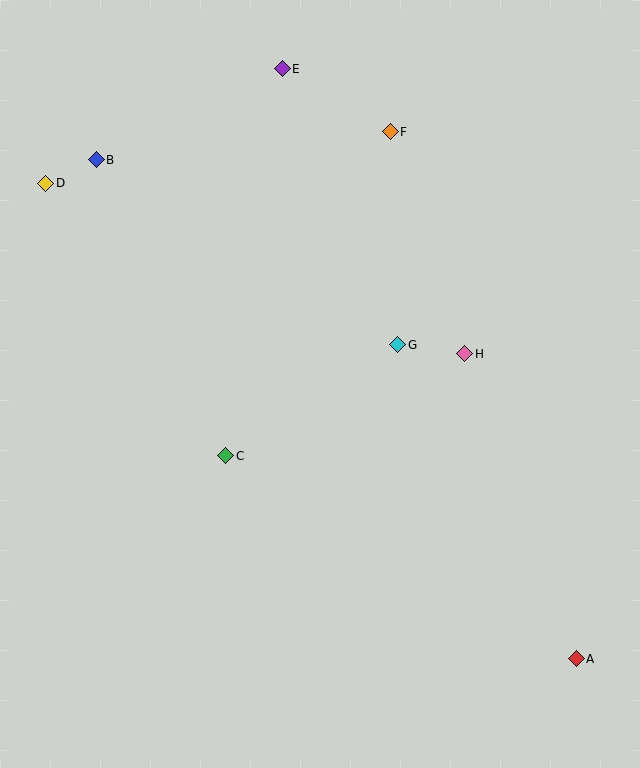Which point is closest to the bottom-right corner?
Point A is closest to the bottom-right corner.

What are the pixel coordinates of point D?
Point D is at (46, 183).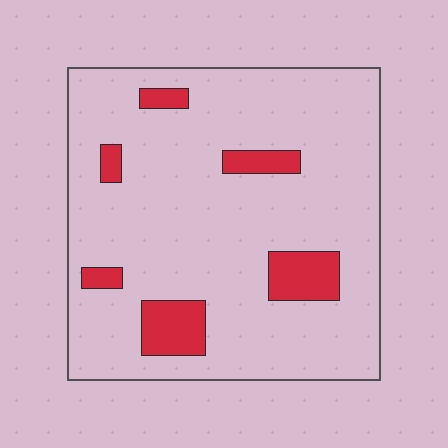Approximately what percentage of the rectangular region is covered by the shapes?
Approximately 10%.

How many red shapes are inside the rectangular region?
6.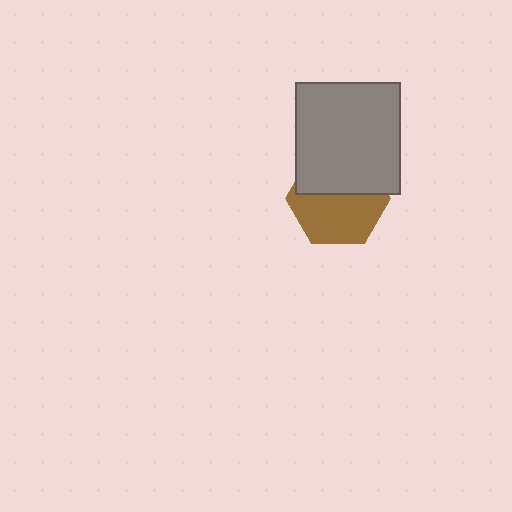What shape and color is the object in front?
The object in front is a gray rectangle.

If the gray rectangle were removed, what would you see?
You would see the complete brown hexagon.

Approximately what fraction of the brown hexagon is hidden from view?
Roughly 45% of the brown hexagon is hidden behind the gray rectangle.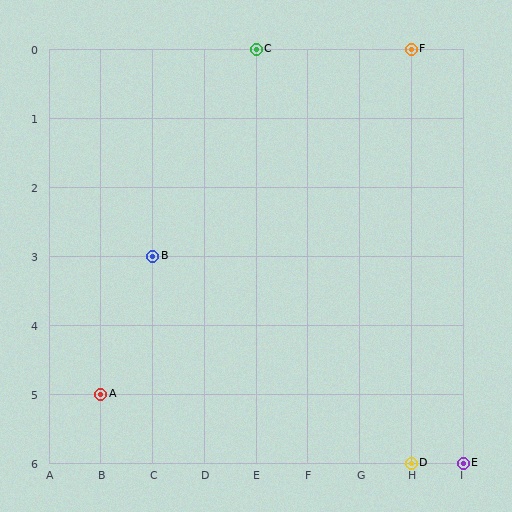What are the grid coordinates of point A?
Point A is at grid coordinates (B, 5).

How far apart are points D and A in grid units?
Points D and A are 6 columns and 1 row apart (about 6.1 grid units diagonally).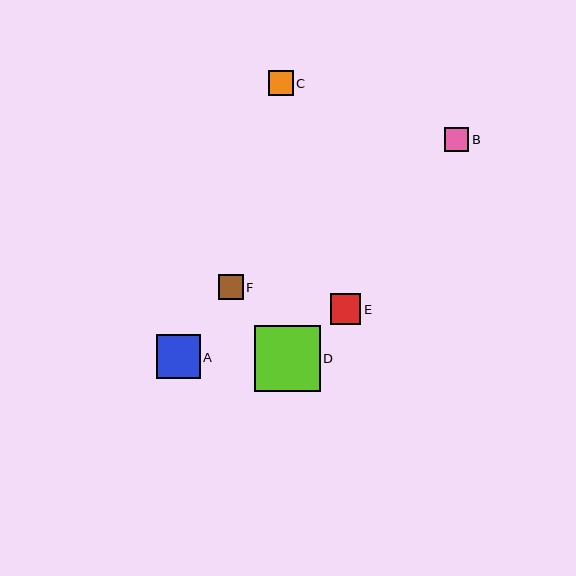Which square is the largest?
Square D is the largest with a size of approximately 66 pixels.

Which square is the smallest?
Square B is the smallest with a size of approximately 24 pixels.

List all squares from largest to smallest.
From largest to smallest: D, A, E, F, C, B.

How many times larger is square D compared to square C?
Square D is approximately 2.7 times the size of square C.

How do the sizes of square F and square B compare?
Square F and square B are approximately the same size.